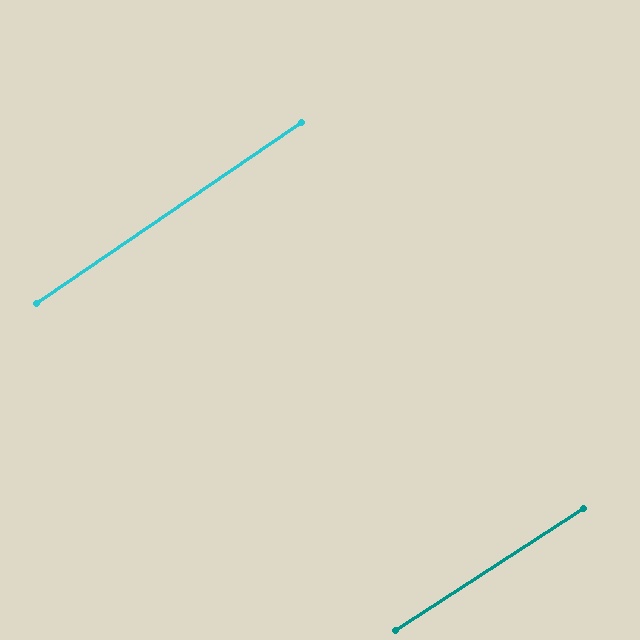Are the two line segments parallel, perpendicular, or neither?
Parallel — their directions differ by only 1.0°.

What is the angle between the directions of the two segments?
Approximately 1 degree.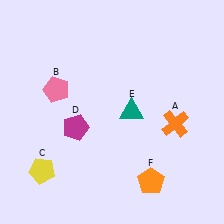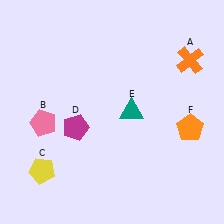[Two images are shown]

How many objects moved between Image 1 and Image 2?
3 objects moved between the two images.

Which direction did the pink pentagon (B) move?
The pink pentagon (B) moved down.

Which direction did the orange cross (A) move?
The orange cross (A) moved up.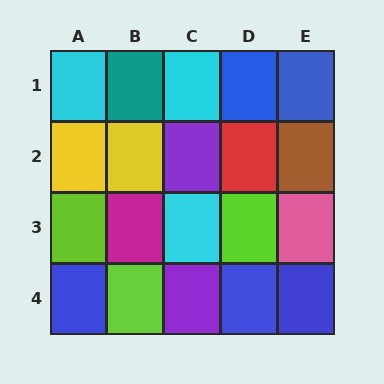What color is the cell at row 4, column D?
Blue.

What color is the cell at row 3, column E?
Pink.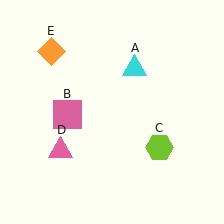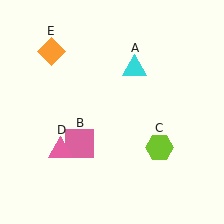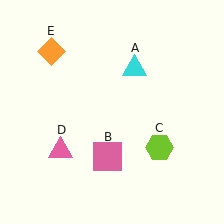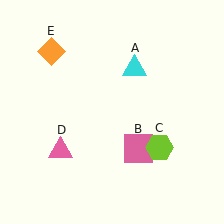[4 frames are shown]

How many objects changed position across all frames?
1 object changed position: pink square (object B).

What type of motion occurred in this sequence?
The pink square (object B) rotated counterclockwise around the center of the scene.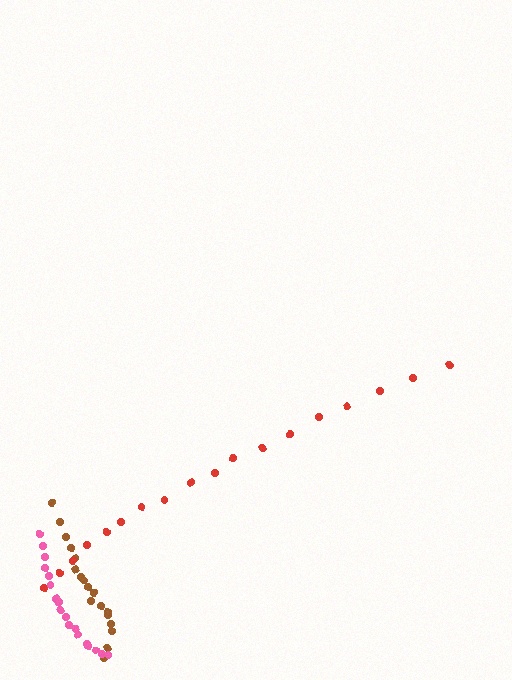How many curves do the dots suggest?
There are 3 distinct paths.